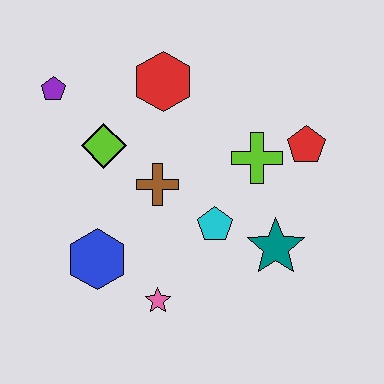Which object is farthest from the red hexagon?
The pink star is farthest from the red hexagon.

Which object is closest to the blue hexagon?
The pink star is closest to the blue hexagon.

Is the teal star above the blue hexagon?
Yes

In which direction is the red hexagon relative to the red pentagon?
The red hexagon is to the left of the red pentagon.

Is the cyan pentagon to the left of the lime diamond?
No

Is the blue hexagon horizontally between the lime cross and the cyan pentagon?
No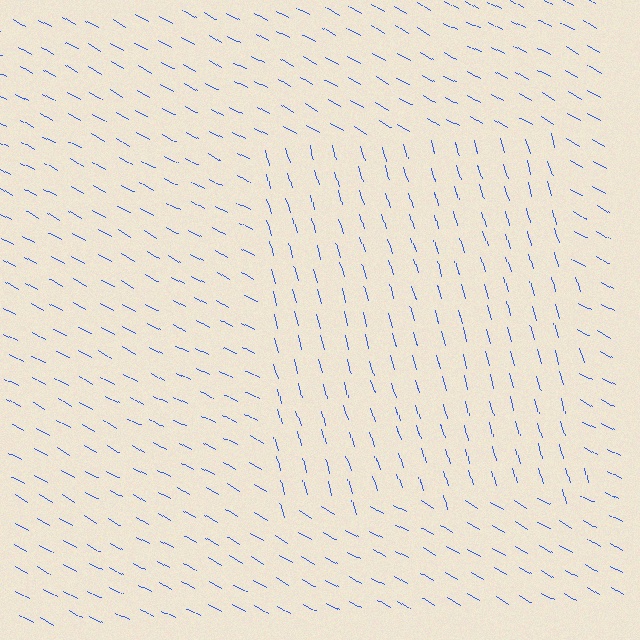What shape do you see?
I see a rectangle.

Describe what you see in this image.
The image is filled with small blue line segments. A rectangle region in the image has lines oriented differently from the surrounding lines, creating a visible texture boundary.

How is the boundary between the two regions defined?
The boundary is defined purely by a change in line orientation (approximately 45 degrees difference). All lines are the same color and thickness.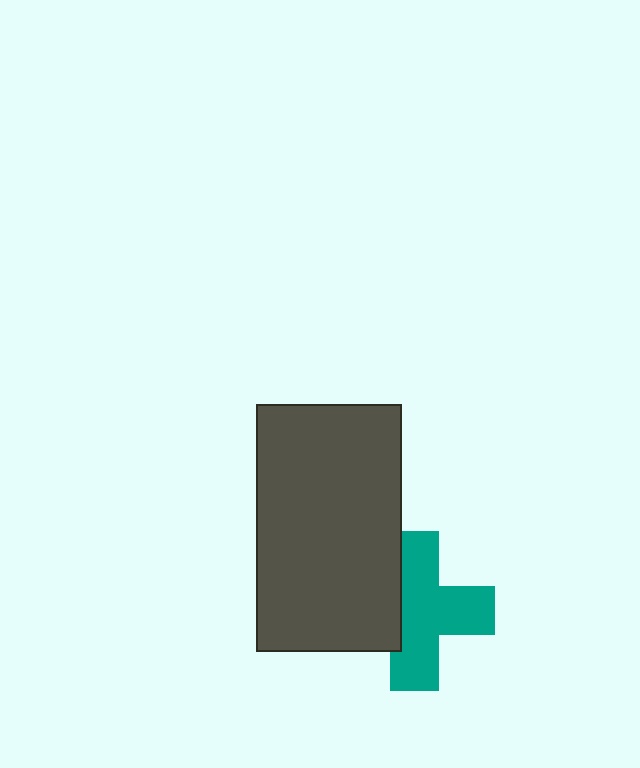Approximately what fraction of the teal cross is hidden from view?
Roughly 31% of the teal cross is hidden behind the dark gray rectangle.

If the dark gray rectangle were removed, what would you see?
You would see the complete teal cross.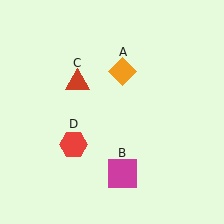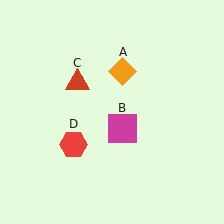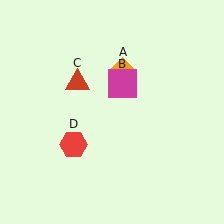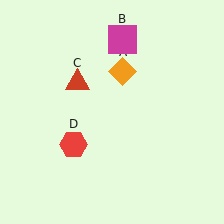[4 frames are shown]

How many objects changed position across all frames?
1 object changed position: magenta square (object B).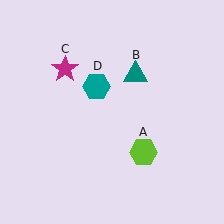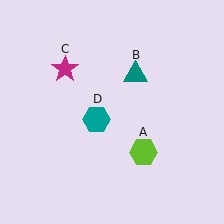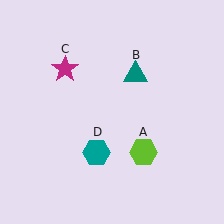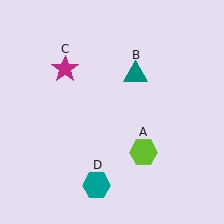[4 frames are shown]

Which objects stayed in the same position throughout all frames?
Lime hexagon (object A) and teal triangle (object B) and magenta star (object C) remained stationary.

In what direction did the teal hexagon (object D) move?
The teal hexagon (object D) moved down.